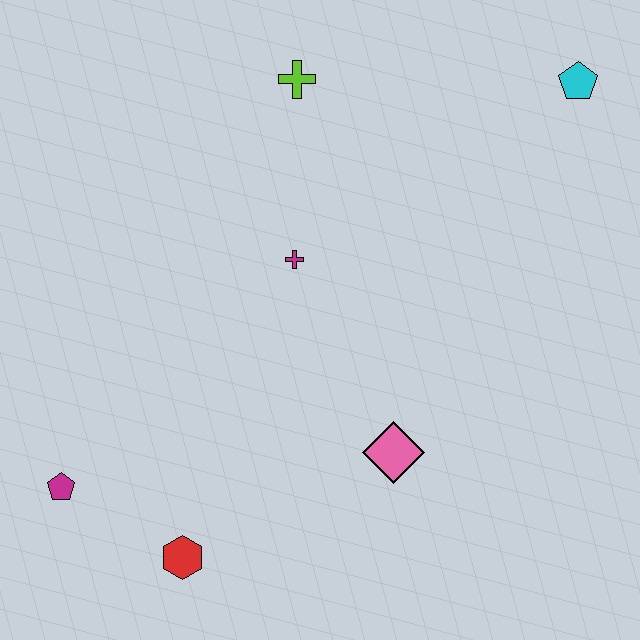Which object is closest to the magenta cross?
The lime cross is closest to the magenta cross.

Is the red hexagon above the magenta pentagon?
No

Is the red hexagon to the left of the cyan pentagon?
Yes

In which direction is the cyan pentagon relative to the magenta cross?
The cyan pentagon is to the right of the magenta cross.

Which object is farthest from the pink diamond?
The cyan pentagon is farthest from the pink diamond.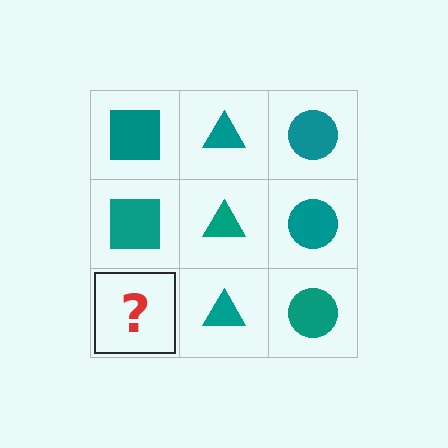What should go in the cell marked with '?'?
The missing cell should contain a teal square.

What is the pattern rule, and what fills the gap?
The rule is that each column has a consistent shape. The gap should be filled with a teal square.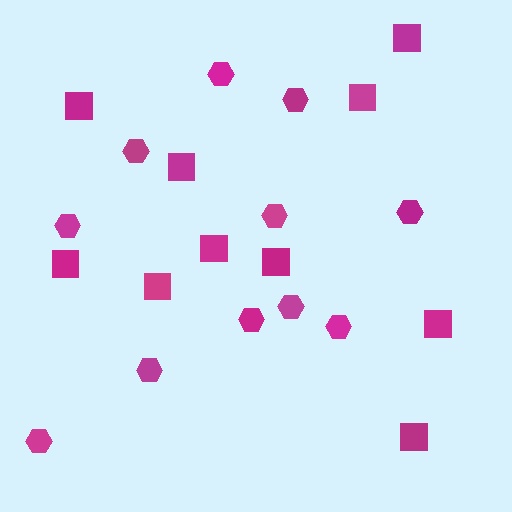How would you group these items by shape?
There are 2 groups: one group of hexagons (11) and one group of squares (10).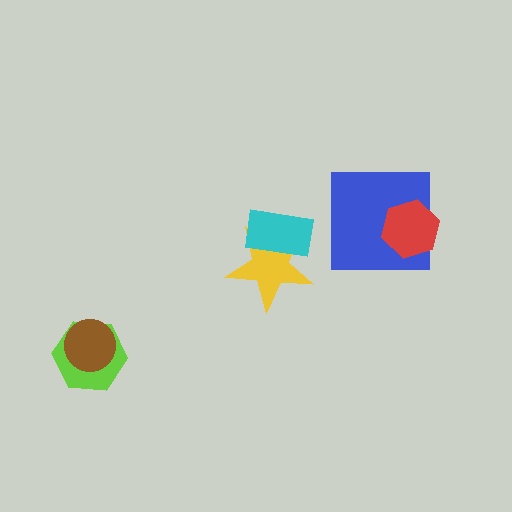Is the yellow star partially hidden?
Yes, it is partially covered by another shape.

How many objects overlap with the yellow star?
1 object overlaps with the yellow star.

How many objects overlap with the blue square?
1 object overlaps with the blue square.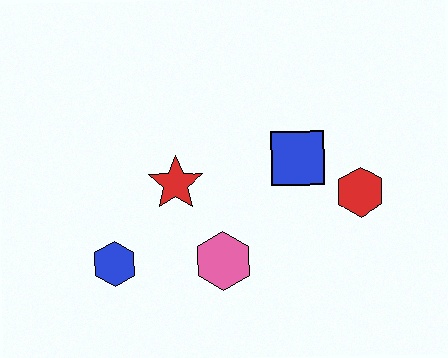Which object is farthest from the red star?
The red hexagon is farthest from the red star.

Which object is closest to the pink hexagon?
The red star is closest to the pink hexagon.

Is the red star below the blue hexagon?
No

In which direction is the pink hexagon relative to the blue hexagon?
The pink hexagon is to the right of the blue hexagon.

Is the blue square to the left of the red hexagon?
Yes